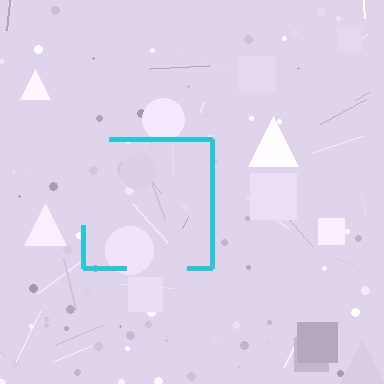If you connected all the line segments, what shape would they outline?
They would outline a square.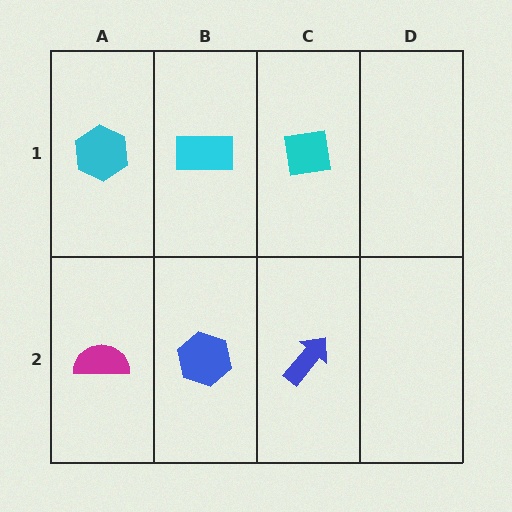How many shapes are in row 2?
3 shapes.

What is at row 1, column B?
A cyan rectangle.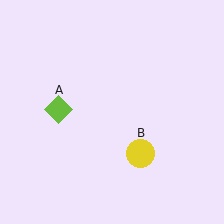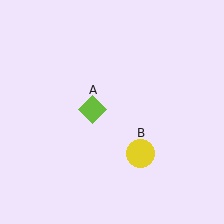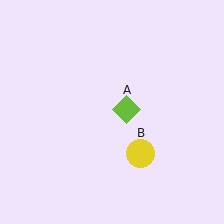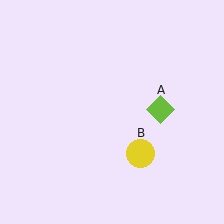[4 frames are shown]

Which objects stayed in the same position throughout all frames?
Yellow circle (object B) remained stationary.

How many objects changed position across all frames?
1 object changed position: lime diamond (object A).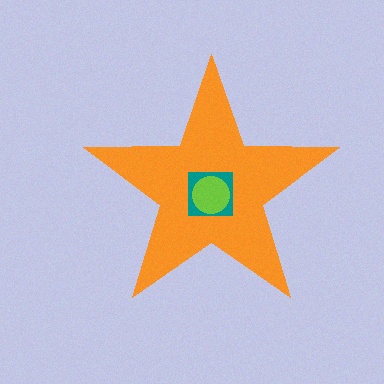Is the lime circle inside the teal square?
Yes.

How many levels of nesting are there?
3.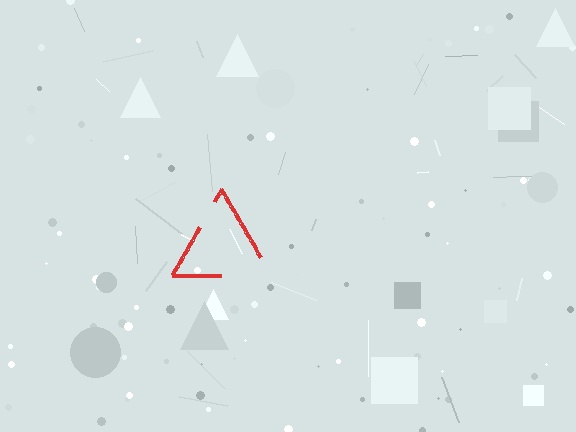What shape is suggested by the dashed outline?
The dashed outline suggests a triangle.